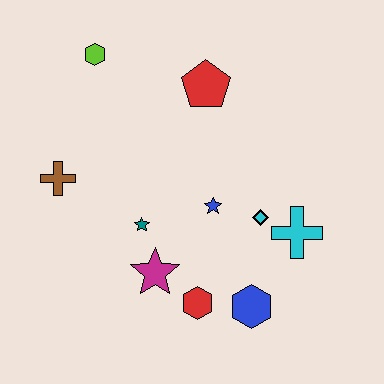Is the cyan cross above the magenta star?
Yes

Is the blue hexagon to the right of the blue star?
Yes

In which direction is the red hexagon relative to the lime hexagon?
The red hexagon is below the lime hexagon.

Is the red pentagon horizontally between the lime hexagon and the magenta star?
No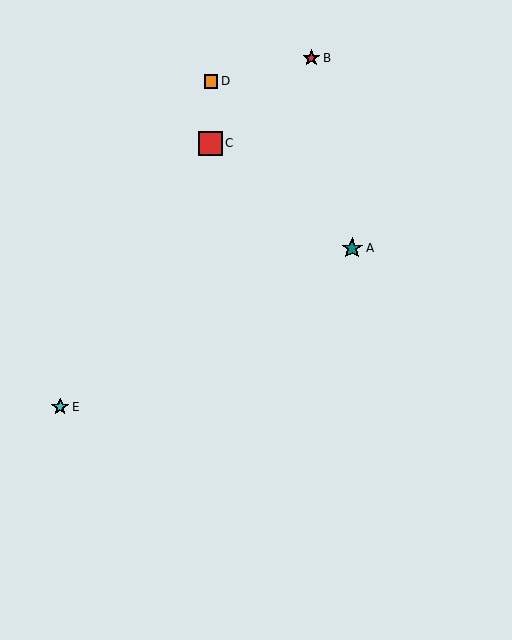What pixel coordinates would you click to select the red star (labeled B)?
Click at (311, 58) to select the red star B.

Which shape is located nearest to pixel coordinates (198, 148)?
The red square (labeled C) at (210, 143) is nearest to that location.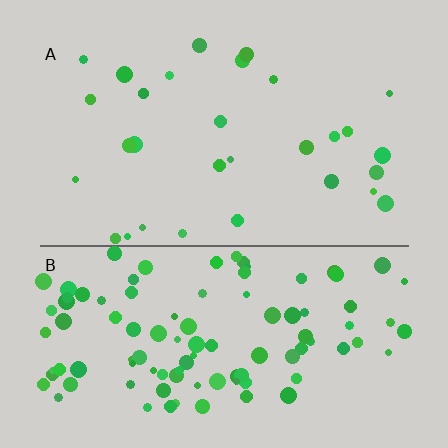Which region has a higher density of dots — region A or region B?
B (the bottom).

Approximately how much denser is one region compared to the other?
Approximately 3.5× — region B over region A.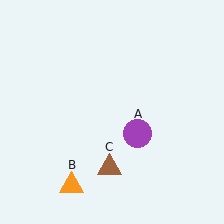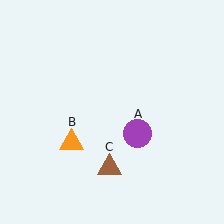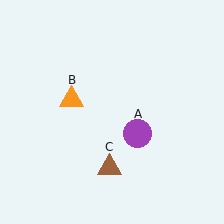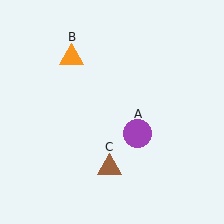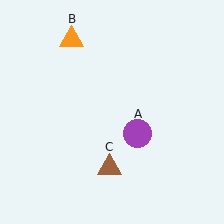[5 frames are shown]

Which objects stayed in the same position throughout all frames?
Purple circle (object A) and brown triangle (object C) remained stationary.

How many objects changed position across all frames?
1 object changed position: orange triangle (object B).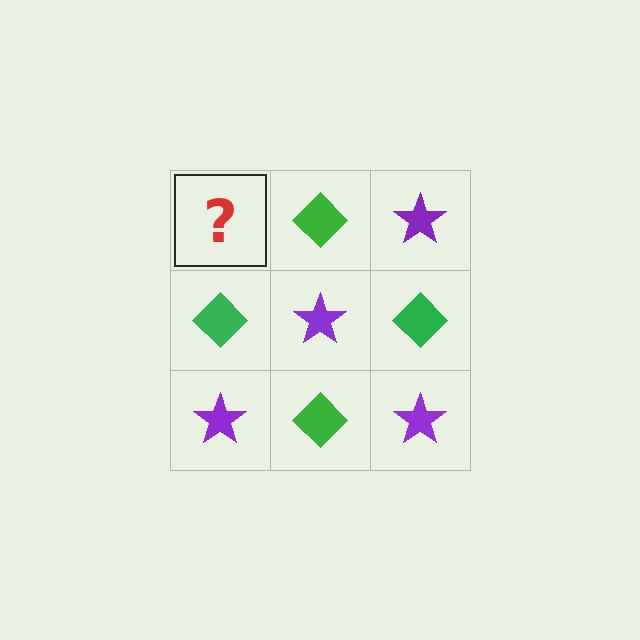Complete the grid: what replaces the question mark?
The question mark should be replaced with a purple star.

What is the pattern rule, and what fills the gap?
The rule is that it alternates purple star and green diamond in a checkerboard pattern. The gap should be filled with a purple star.